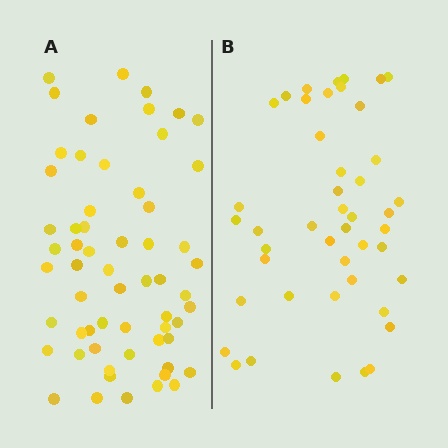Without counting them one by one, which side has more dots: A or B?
Region A (the left region) has more dots.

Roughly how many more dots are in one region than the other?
Region A has approximately 15 more dots than region B.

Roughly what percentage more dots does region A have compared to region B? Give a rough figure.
About 35% more.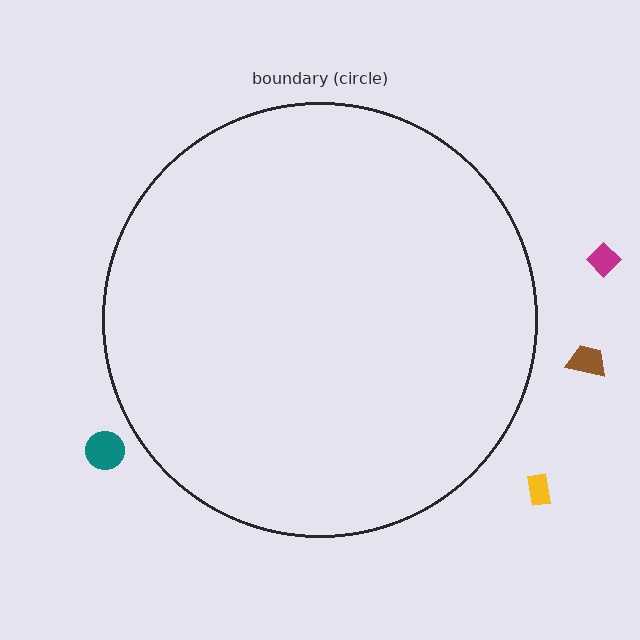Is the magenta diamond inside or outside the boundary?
Outside.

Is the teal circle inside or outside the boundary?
Outside.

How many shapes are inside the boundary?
0 inside, 4 outside.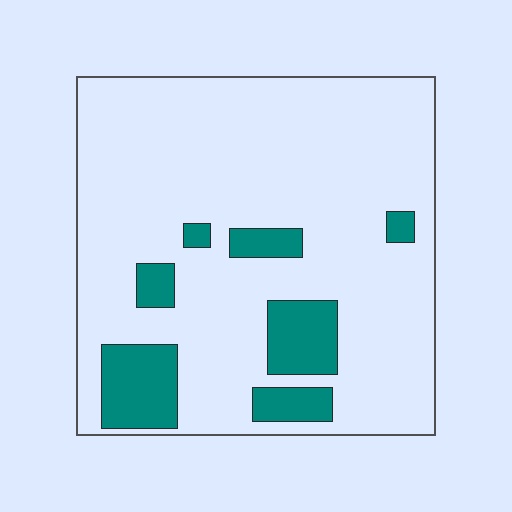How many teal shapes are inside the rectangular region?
7.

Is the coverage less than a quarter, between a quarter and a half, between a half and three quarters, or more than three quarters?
Less than a quarter.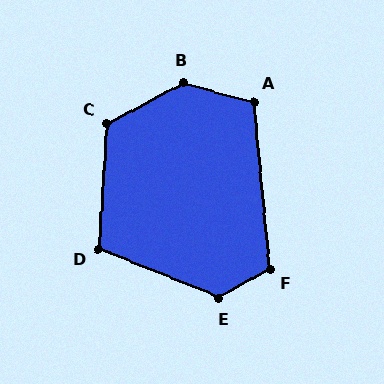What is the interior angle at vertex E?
Approximately 128 degrees (obtuse).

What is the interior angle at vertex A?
Approximately 110 degrees (obtuse).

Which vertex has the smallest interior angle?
D, at approximately 109 degrees.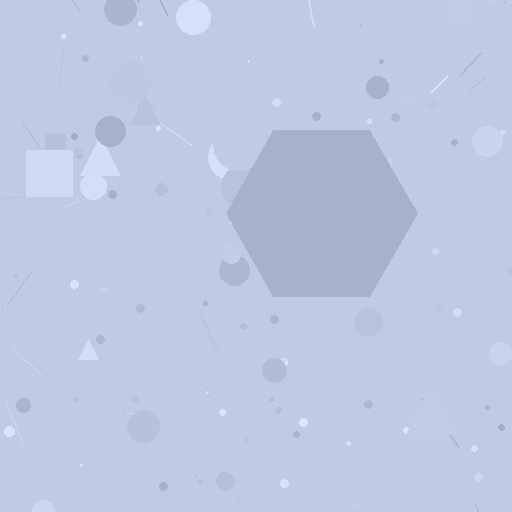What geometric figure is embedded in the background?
A hexagon is embedded in the background.